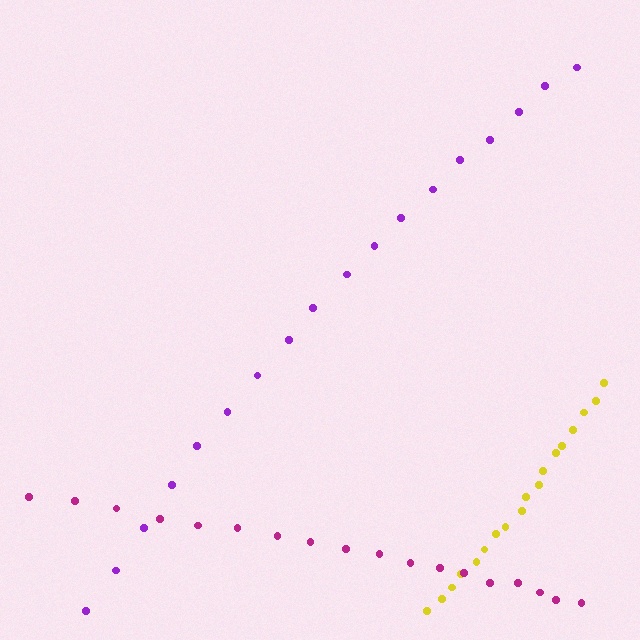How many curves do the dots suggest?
There are 3 distinct paths.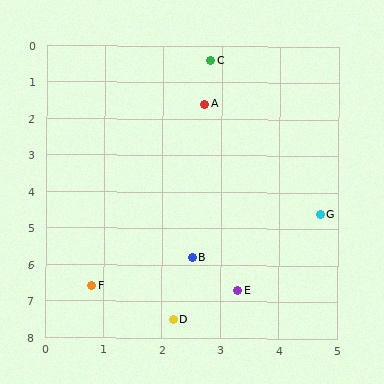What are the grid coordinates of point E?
Point E is at approximately (3.3, 6.7).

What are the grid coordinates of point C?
Point C is at approximately (2.8, 0.4).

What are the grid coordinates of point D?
Point D is at approximately (2.2, 7.5).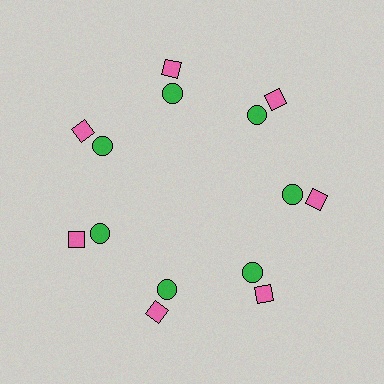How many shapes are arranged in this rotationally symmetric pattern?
There are 14 shapes, arranged in 7 groups of 2.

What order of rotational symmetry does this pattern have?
This pattern has 7-fold rotational symmetry.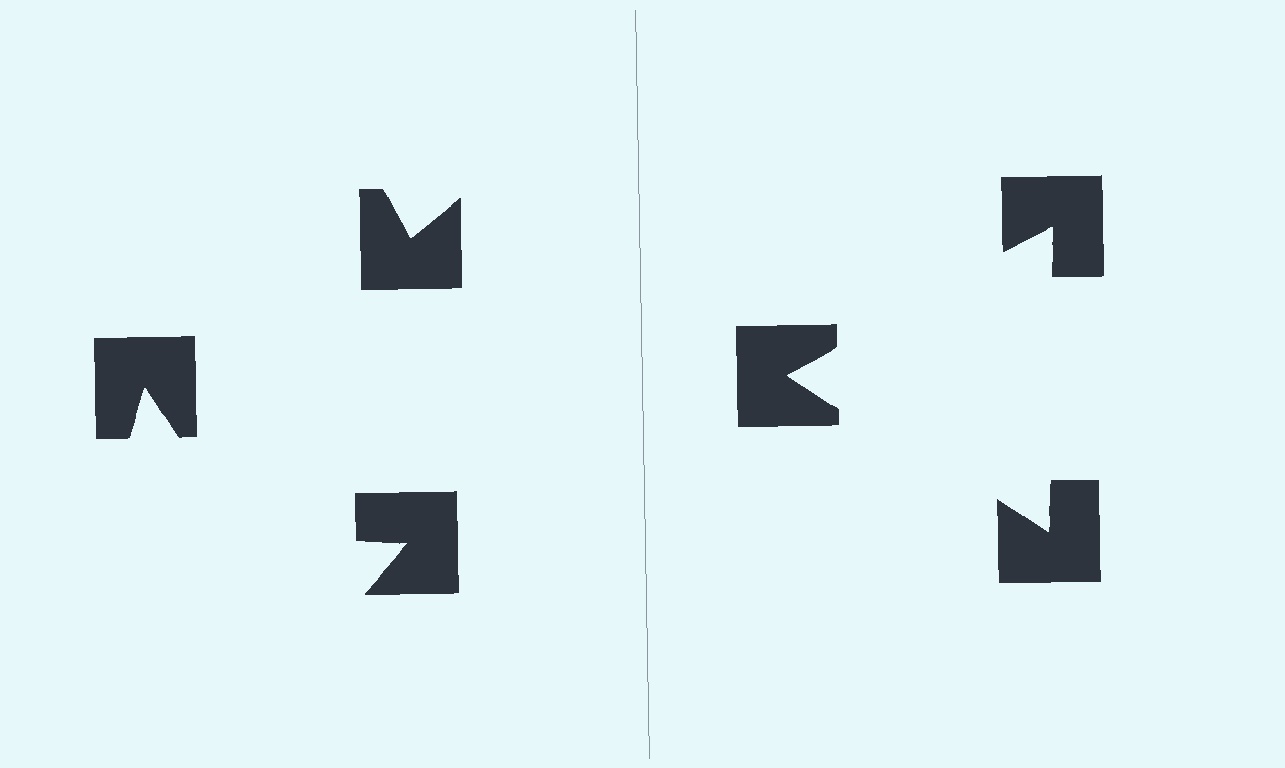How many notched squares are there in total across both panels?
6 — 3 on each side.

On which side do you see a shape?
An illusory triangle appears on the right side. On the left side the wedge cuts are rotated, so no coherent shape forms.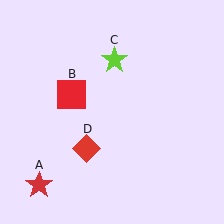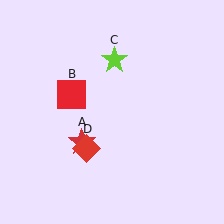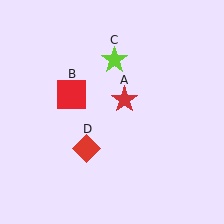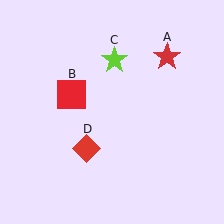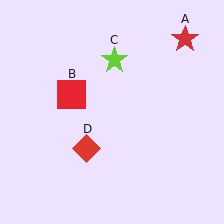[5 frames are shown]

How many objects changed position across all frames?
1 object changed position: red star (object A).